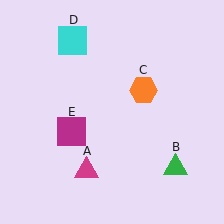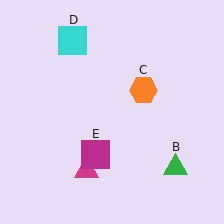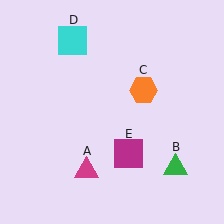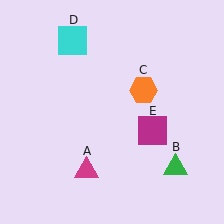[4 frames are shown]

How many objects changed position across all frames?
1 object changed position: magenta square (object E).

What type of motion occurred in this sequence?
The magenta square (object E) rotated counterclockwise around the center of the scene.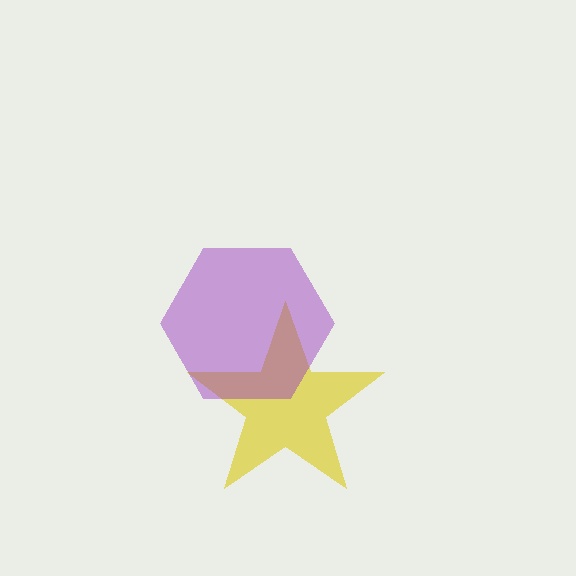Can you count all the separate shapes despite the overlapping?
Yes, there are 2 separate shapes.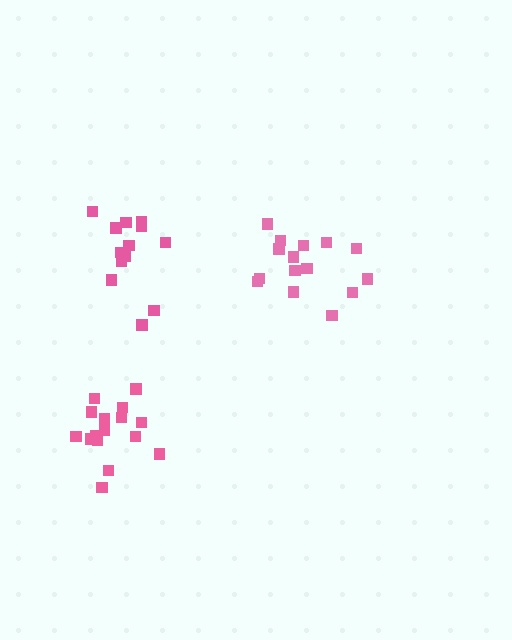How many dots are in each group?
Group 1: 16 dots, Group 2: 13 dots, Group 3: 15 dots (44 total).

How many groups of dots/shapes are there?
There are 3 groups.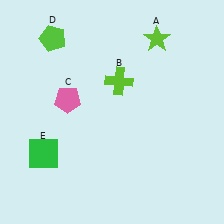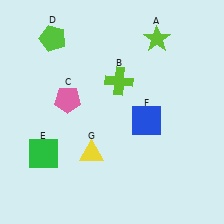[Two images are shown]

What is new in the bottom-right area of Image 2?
A blue square (F) was added in the bottom-right area of Image 2.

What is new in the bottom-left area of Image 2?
A yellow triangle (G) was added in the bottom-left area of Image 2.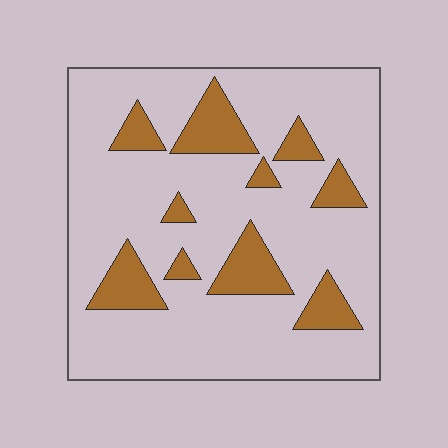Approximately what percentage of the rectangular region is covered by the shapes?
Approximately 20%.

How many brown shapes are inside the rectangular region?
10.